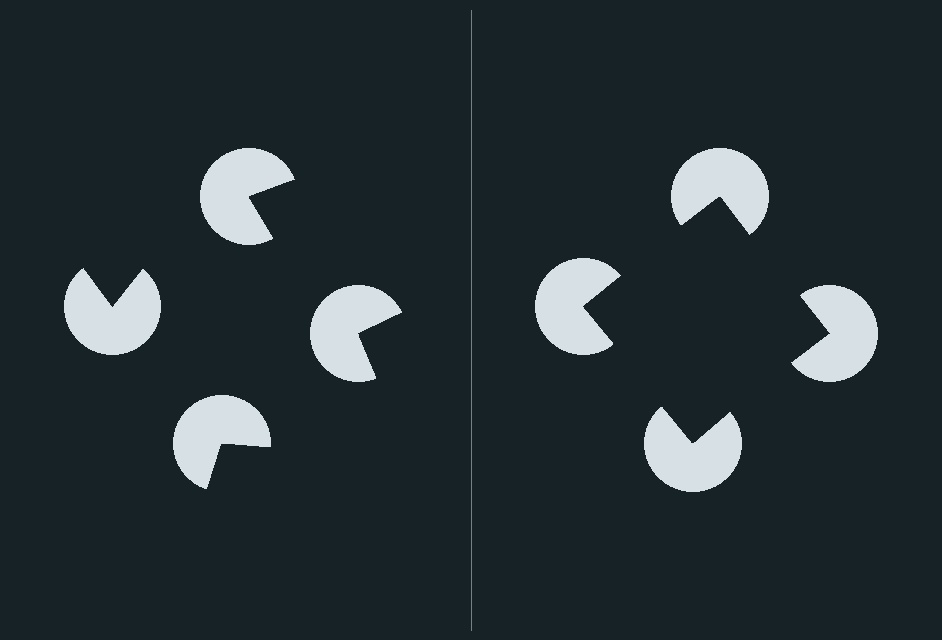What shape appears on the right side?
An illusory square.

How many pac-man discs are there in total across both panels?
8 — 4 on each side.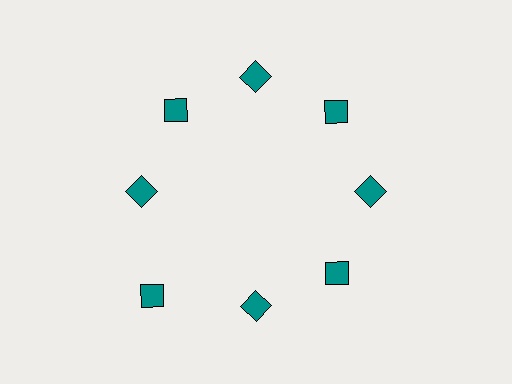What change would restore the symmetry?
The symmetry would be restored by moving it inward, back onto the ring so that all 8 diamonds sit at equal angles and equal distance from the center.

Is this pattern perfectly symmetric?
No. The 8 teal diamonds are arranged in a ring, but one element near the 8 o'clock position is pushed outward from the center, breaking the 8-fold rotational symmetry.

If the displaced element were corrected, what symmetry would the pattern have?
It would have 8-fold rotational symmetry — the pattern would map onto itself every 45 degrees.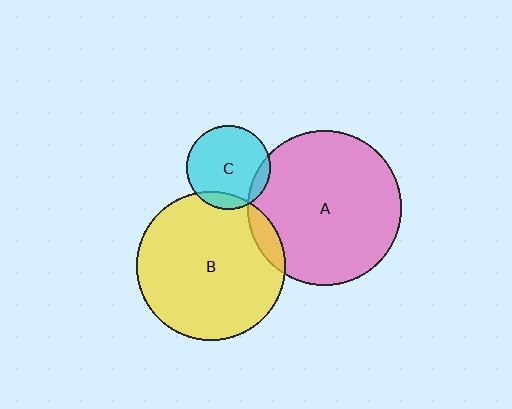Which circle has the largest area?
Circle A (pink).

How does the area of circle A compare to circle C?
Approximately 3.4 times.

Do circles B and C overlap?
Yes.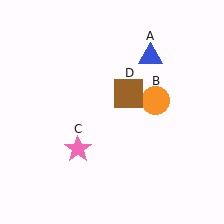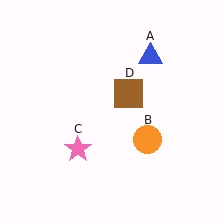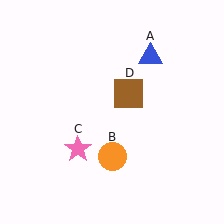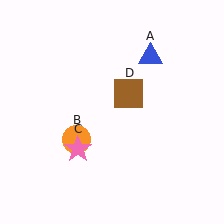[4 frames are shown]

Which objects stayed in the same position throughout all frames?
Blue triangle (object A) and pink star (object C) and brown square (object D) remained stationary.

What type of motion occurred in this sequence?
The orange circle (object B) rotated clockwise around the center of the scene.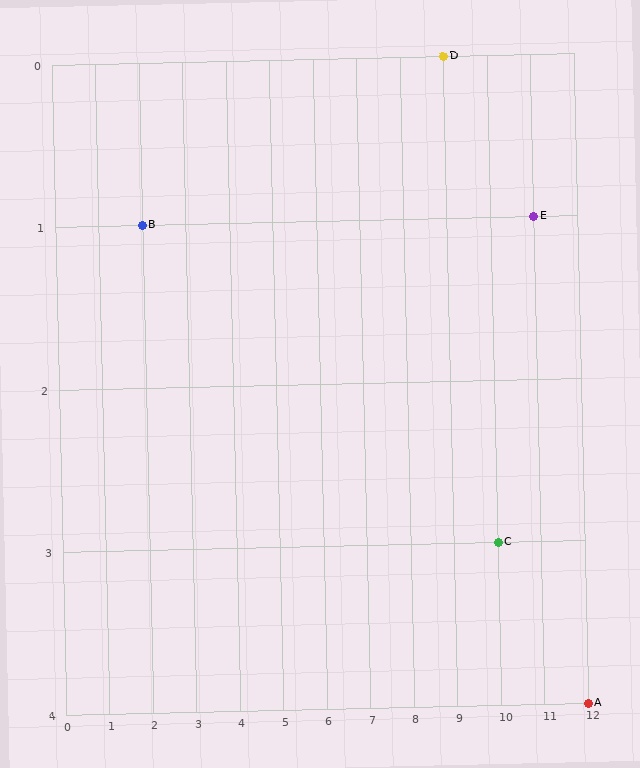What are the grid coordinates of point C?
Point C is at grid coordinates (10, 3).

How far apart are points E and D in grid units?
Points E and D are 2 columns and 1 row apart (about 2.2 grid units diagonally).